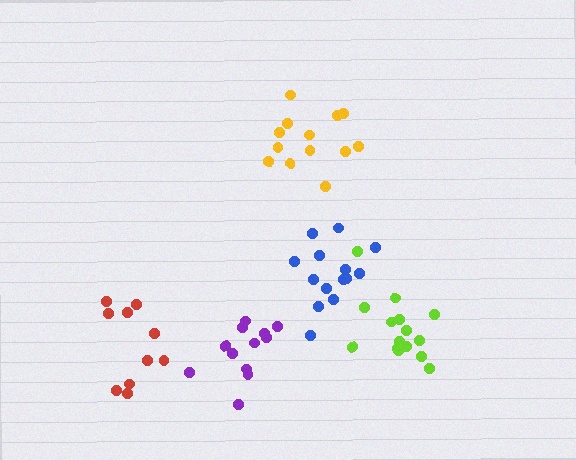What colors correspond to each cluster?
The clusters are colored: purple, yellow, blue, lime, red.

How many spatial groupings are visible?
There are 5 spatial groupings.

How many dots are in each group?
Group 1: 12 dots, Group 2: 13 dots, Group 3: 14 dots, Group 4: 15 dots, Group 5: 10 dots (64 total).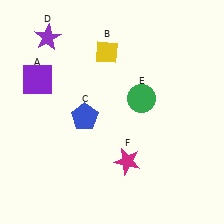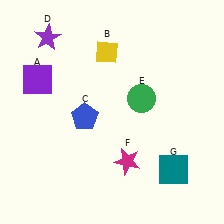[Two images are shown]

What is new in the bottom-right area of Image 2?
A teal square (G) was added in the bottom-right area of Image 2.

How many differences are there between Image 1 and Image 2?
There is 1 difference between the two images.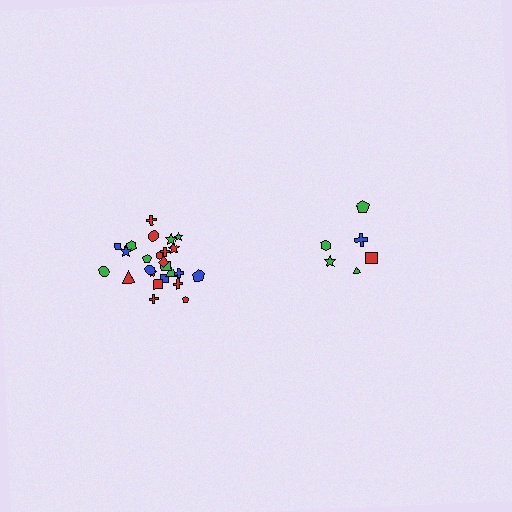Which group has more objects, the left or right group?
The left group.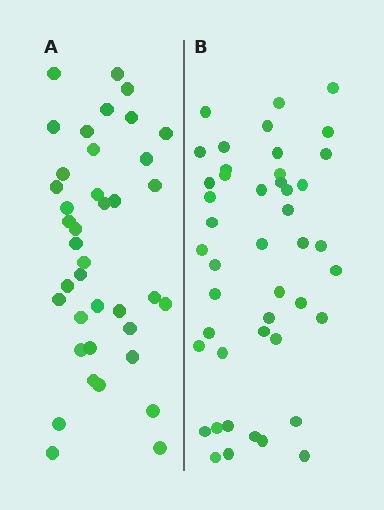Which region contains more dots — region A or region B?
Region B (the right region) has more dots.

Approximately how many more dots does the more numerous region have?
Region B has about 6 more dots than region A.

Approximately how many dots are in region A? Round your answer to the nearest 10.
About 40 dots. (The exact count is 39, which rounds to 40.)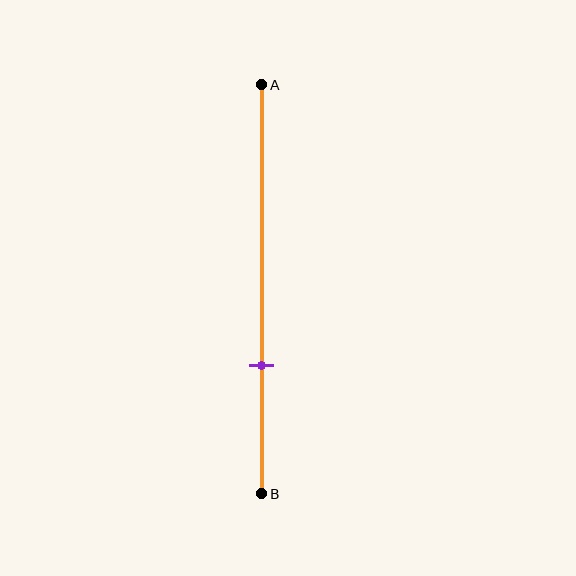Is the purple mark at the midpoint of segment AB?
No, the mark is at about 70% from A, not at the 50% midpoint.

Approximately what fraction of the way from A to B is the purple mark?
The purple mark is approximately 70% of the way from A to B.